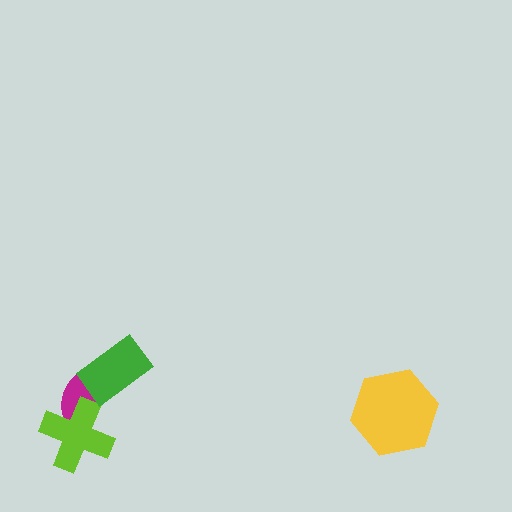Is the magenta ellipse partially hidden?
Yes, it is partially covered by another shape.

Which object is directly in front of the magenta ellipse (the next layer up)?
The lime cross is directly in front of the magenta ellipse.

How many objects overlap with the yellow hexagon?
0 objects overlap with the yellow hexagon.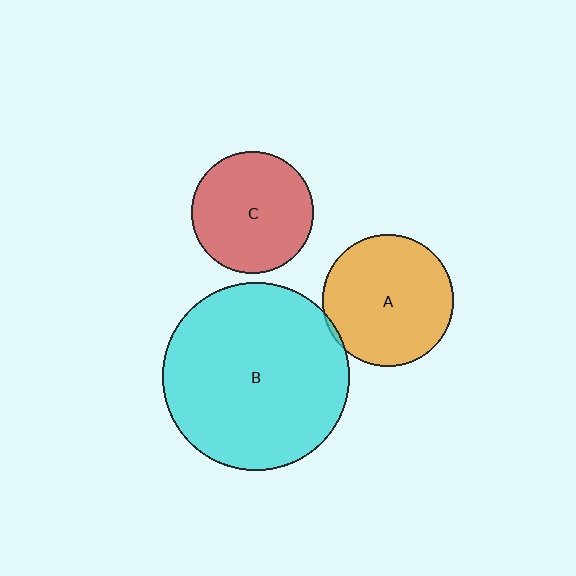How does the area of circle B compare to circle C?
Approximately 2.3 times.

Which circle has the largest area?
Circle B (cyan).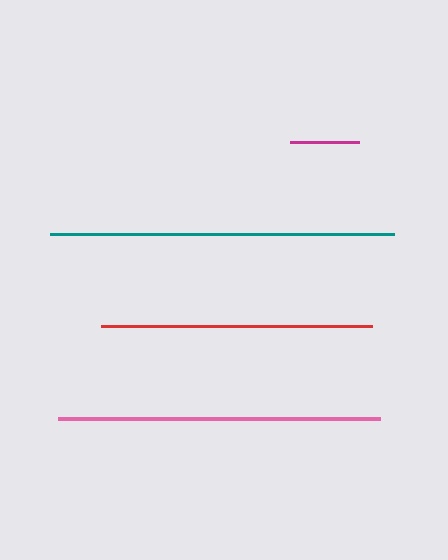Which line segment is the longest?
The teal line is the longest at approximately 344 pixels.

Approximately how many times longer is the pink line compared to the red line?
The pink line is approximately 1.2 times the length of the red line.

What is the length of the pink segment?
The pink segment is approximately 323 pixels long.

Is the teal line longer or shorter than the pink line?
The teal line is longer than the pink line.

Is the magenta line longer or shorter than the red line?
The red line is longer than the magenta line.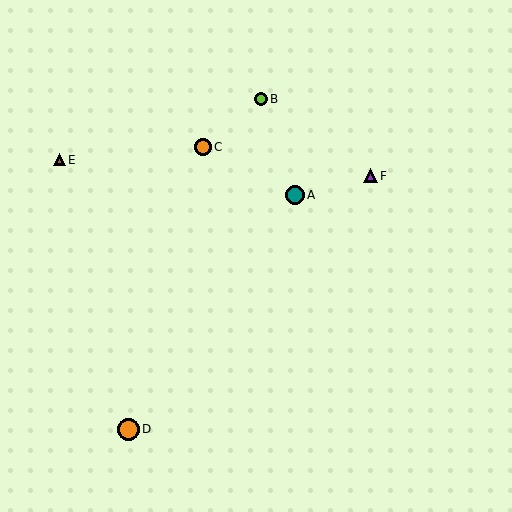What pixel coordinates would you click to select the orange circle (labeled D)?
Click at (129, 429) to select the orange circle D.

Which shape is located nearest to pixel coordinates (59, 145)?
The brown triangle (labeled E) at (59, 160) is nearest to that location.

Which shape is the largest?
The orange circle (labeled D) is the largest.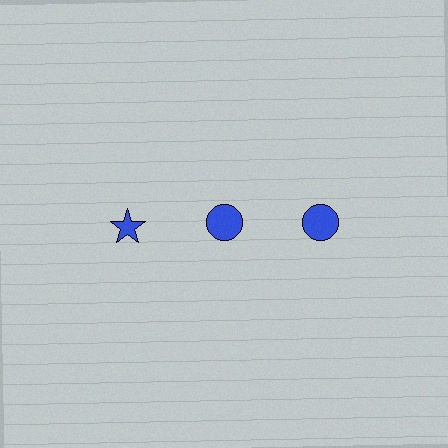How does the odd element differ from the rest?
It has a different shape: star instead of circle.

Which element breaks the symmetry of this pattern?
The blue star in the top row, leftmost column breaks the symmetry. All other shapes are blue circles.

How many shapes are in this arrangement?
There are 3 shapes arranged in a grid pattern.